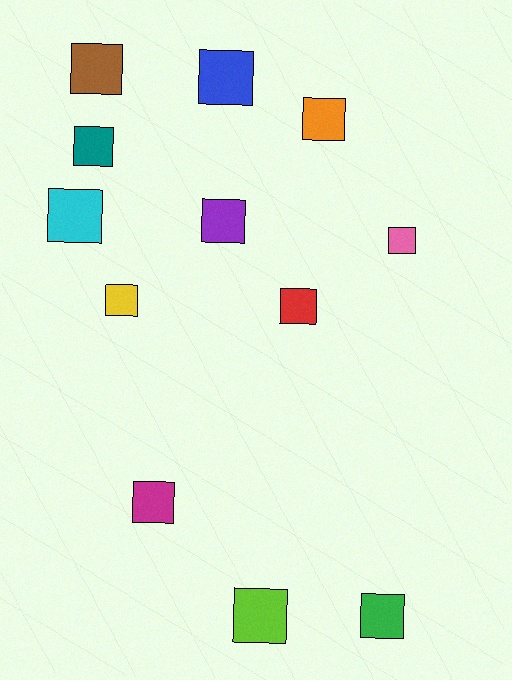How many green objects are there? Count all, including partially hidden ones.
There is 1 green object.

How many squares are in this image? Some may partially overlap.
There are 12 squares.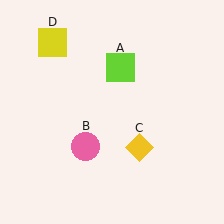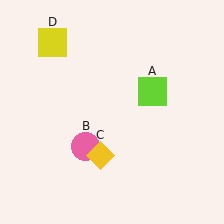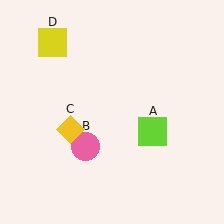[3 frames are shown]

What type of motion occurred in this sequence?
The lime square (object A), yellow diamond (object C) rotated clockwise around the center of the scene.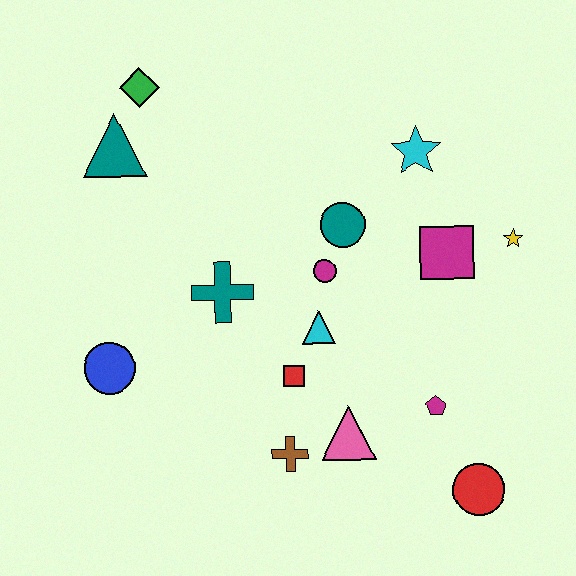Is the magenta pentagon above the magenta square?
No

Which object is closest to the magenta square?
The yellow star is closest to the magenta square.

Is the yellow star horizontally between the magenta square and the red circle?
No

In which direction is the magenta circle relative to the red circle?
The magenta circle is above the red circle.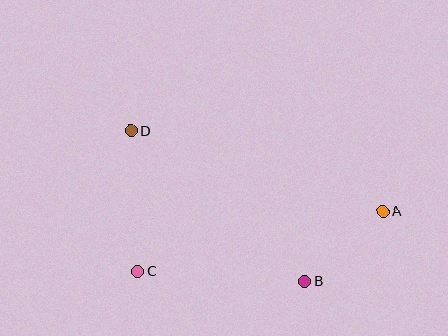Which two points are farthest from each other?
Points A and D are farthest from each other.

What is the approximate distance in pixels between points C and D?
The distance between C and D is approximately 140 pixels.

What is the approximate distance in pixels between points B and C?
The distance between B and C is approximately 168 pixels.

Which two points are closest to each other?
Points A and B are closest to each other.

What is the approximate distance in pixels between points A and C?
The distance between A and C is approximately 252 pixels.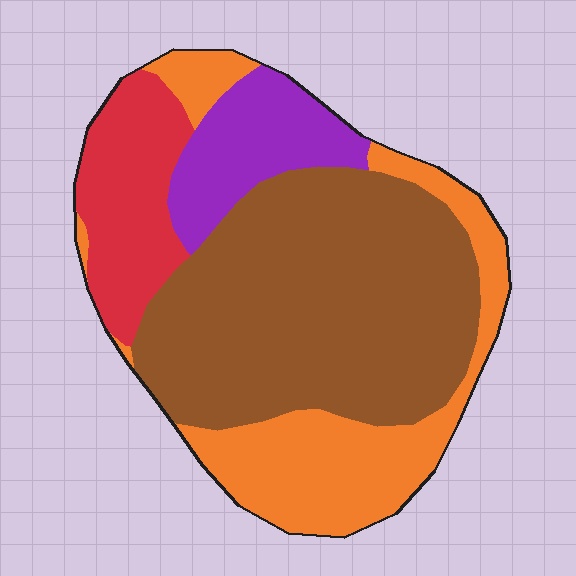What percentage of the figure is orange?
Orange takes up about one quarter (1/4) of the figure.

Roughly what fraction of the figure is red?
Red takes up about one eighth (1/8) of the figure.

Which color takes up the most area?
Brown, at roughly 50%.